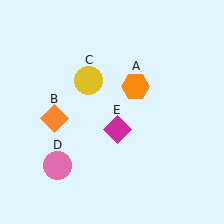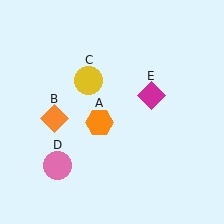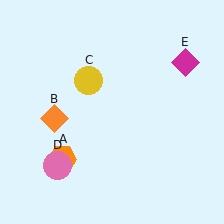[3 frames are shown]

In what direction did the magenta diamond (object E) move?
The magenta diamond (object E) moved up and to the right.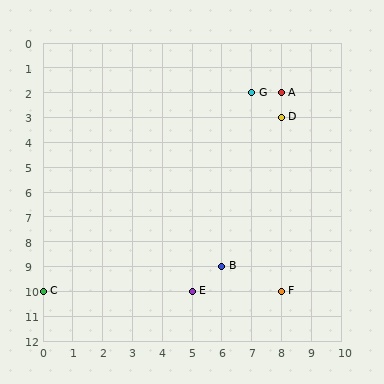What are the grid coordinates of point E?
Point E is at grid coordinates (5, 10).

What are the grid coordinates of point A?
Point A is at grid coordinates (8, 2).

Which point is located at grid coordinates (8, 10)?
Point F is at (8, 10).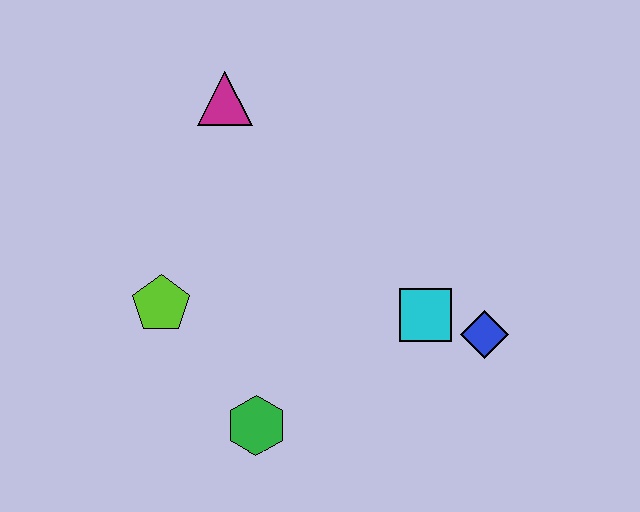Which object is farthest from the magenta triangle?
The blue diamond is farthest from the magenta triangle.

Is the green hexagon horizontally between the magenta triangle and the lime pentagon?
No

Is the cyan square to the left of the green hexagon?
No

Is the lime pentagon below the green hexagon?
No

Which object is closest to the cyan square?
The blue diamond is closest to the cyan square.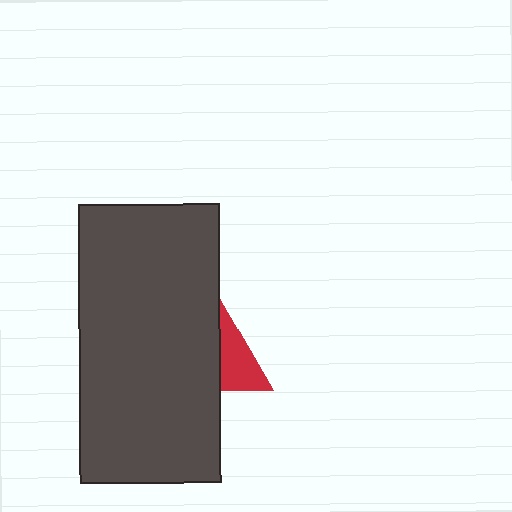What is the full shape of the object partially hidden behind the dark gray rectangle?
The partially hidden object is a red triangle.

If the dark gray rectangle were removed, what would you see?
You would see the complete red triangle.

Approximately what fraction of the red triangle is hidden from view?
Roughly 70% of the red triangle is hidden behind the dark gray rectangle.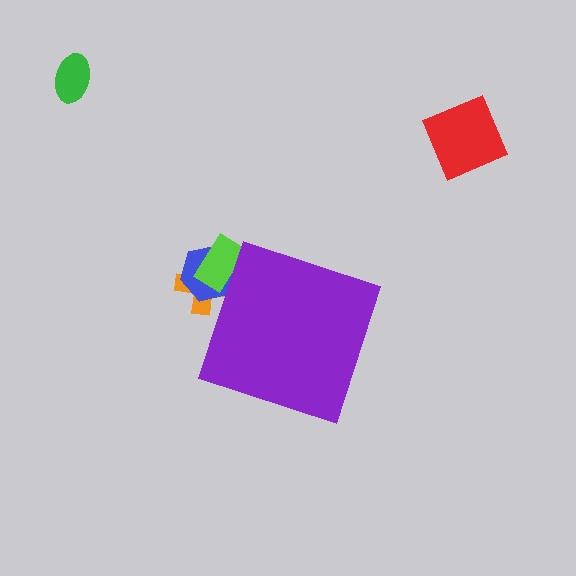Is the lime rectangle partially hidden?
Yes, the lime rectangle is partially hidden behind the purple diamond.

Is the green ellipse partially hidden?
No, the green ellipse is fully visible.